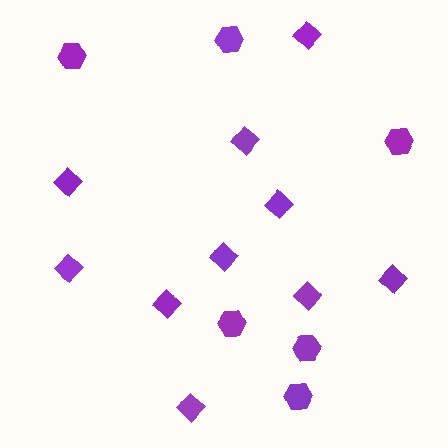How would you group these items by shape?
There are 2 groups: one group of diamonds (10) and one group of hexagons (6).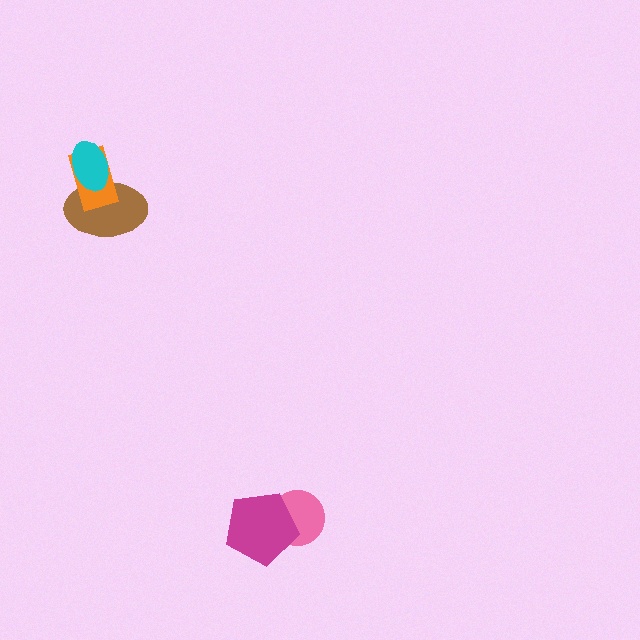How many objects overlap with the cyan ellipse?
2 objects overlap with the cyan ellipse.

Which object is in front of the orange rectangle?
The cyan ellipse is in front of the orange rectangle.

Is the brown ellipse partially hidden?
Yes, it is partially covered by another shape.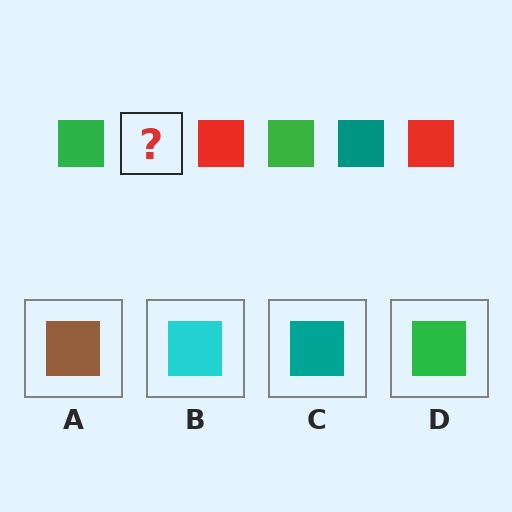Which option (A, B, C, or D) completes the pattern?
C.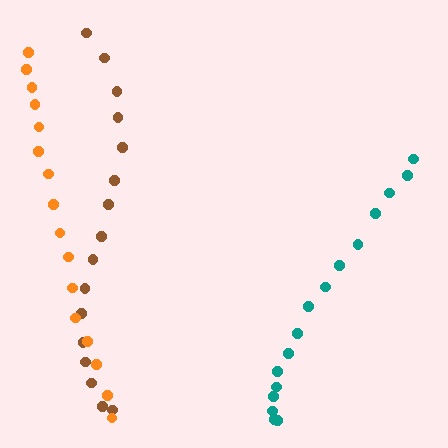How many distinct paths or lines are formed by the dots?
There are 3 distinct paths.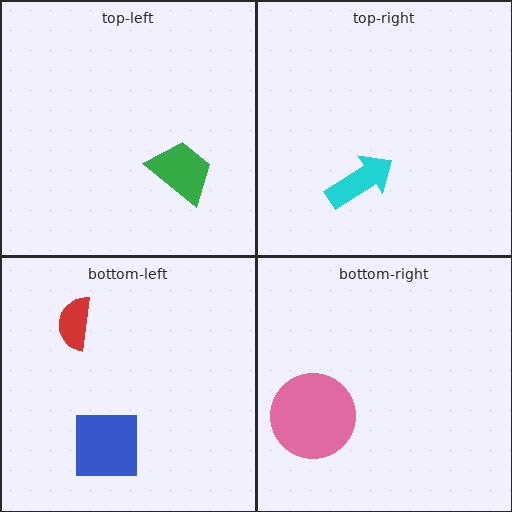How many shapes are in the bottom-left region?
2.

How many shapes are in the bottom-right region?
1.